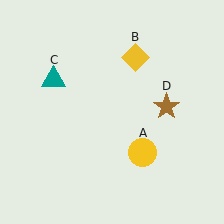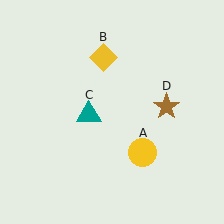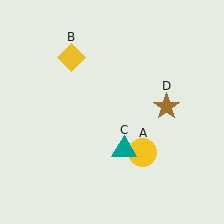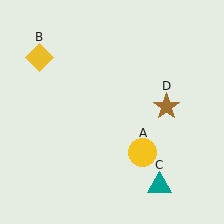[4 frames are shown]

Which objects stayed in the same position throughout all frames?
Yellow circle (object A) and brown star (object D) remained stationary.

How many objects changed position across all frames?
2 objects changed position: yellow diamond (object B), teal triangle (object C).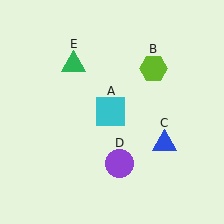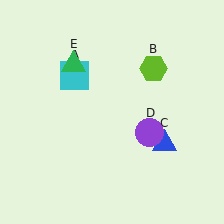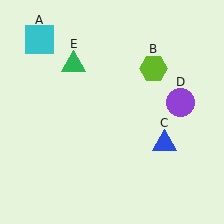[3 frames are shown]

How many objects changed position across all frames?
2 objects changed position: cyan square (object A), purple circle (object D).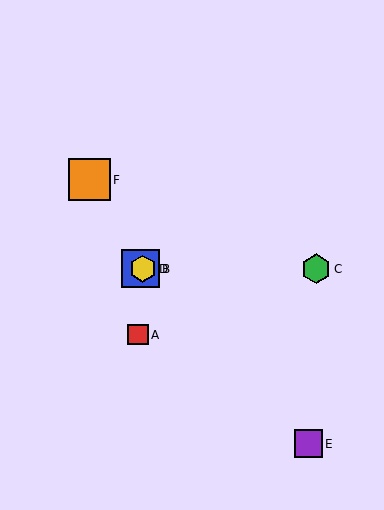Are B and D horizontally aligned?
Yes, both are at y≈269.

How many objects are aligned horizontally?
3 objects (B, C, D) are aligned horizontally.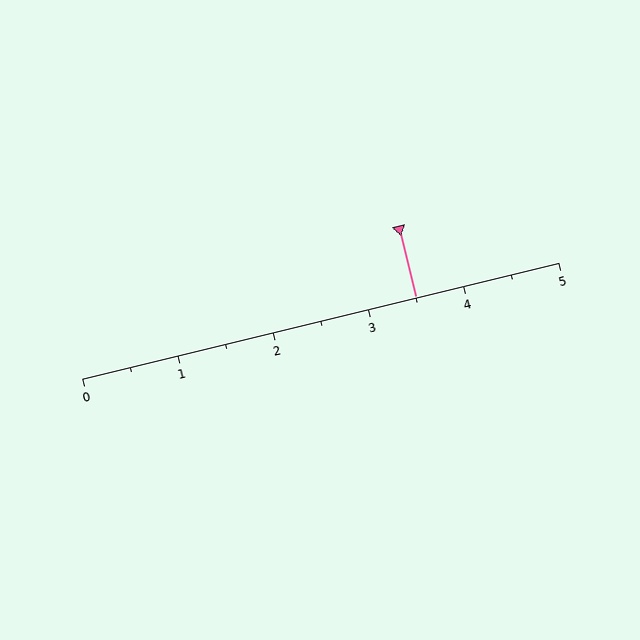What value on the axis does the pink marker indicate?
The marker indicates approximately 3.5.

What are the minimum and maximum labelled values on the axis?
The axis runs from 0 to 5.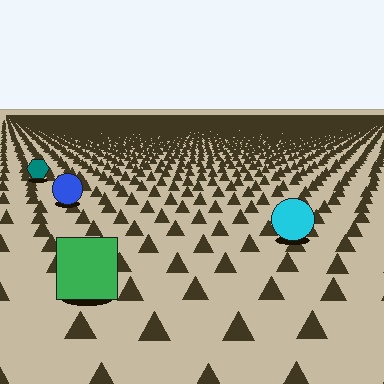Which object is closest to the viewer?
The green square is closest. The texture marks near it are larger and more spread out.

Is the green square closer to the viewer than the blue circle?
Yes. The green square is closer — you can tell from the texture gradient: the ground texture is coarser near it.